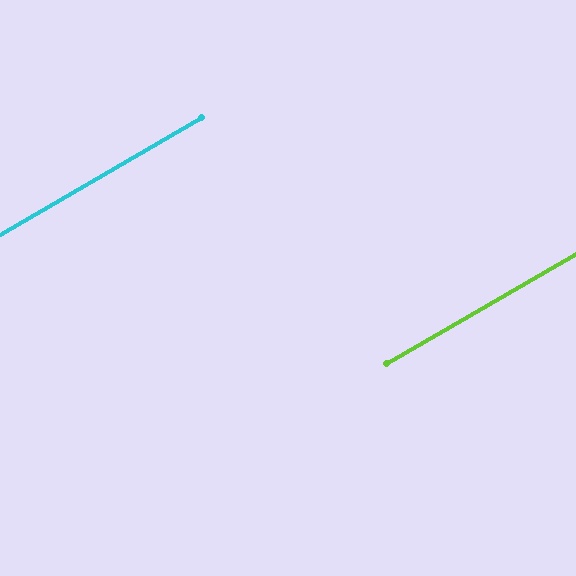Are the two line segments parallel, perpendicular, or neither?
Parallel — their directions differ by only 0.3°.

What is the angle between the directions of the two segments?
Approximately 0 degrees.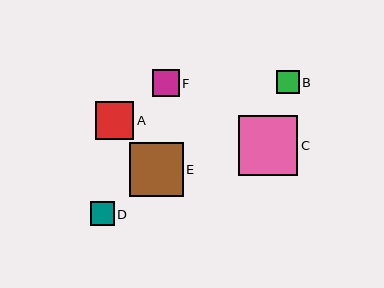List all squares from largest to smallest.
From largest to smallest: C, E, A, F, D, B.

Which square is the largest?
Square C is the largest with a size of approximately 59 pixels.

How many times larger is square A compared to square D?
Square A is approximately 1.6 times the size of square D.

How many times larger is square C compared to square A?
Square C is approximately 1.5 times the size of square A.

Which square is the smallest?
Square B is the smallest with a size of approximately 23 pixels.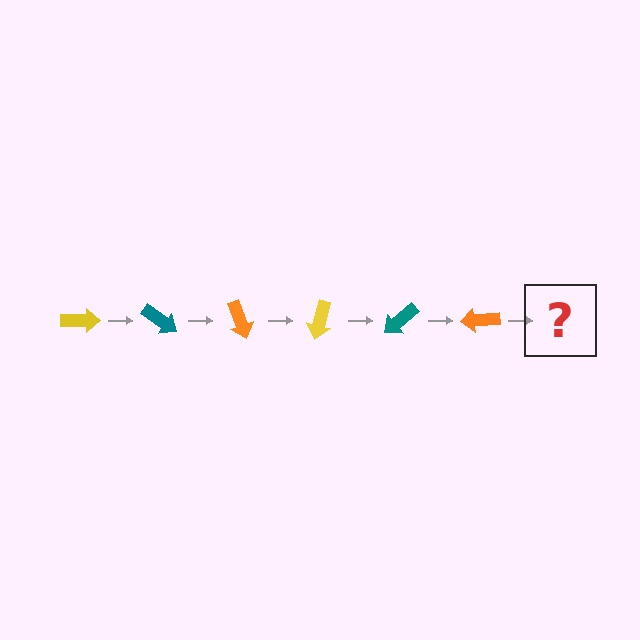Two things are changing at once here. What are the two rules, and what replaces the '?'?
The two rules are that it rotates 35 degrees each step and the color cycles through yellow, teal, and orange. The '?' should be a yellow arrow, rotated 210 degrees from the start.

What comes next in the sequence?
The next element should be a yellow arrow, rotated 210 degrees from the start.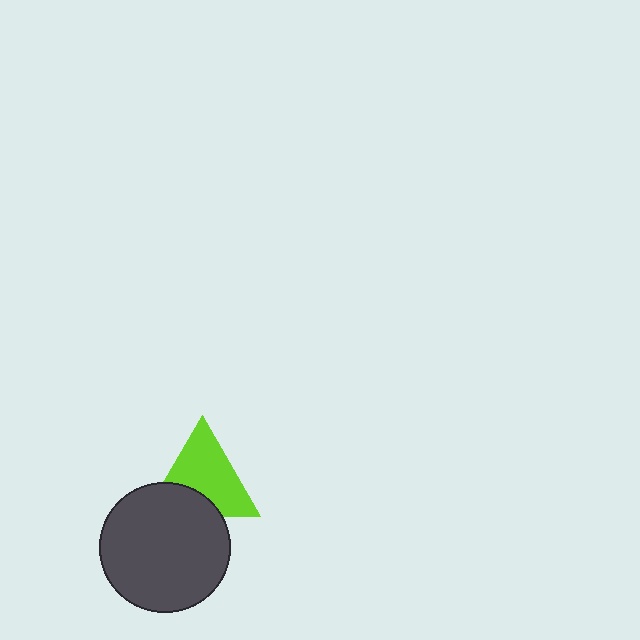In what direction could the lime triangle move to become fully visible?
The lime triangle could move up. That would shift it out from behind the dark gray circle entirely.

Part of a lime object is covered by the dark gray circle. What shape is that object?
It is a triangle.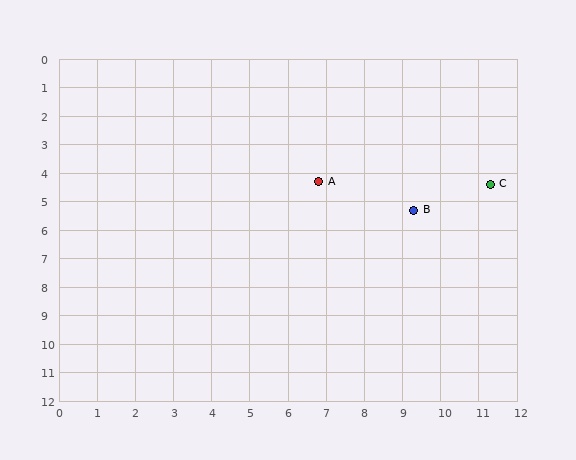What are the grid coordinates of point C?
Point C is at approximately (11.3, 4.4).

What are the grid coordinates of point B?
Point B is at approximately (9.3, 5.3).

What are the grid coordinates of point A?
Point A is at approximately (6.8, 4.3).